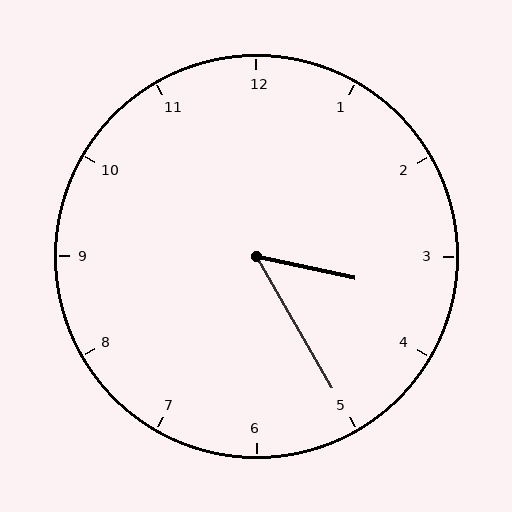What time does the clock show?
3:25.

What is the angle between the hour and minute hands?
Approximately 48 degrees.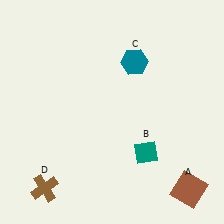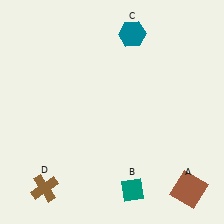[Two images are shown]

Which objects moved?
The objects that moved are: the teal diamond (B), the teal hexagon (C).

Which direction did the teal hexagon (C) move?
The teal hexagon (C) moved up.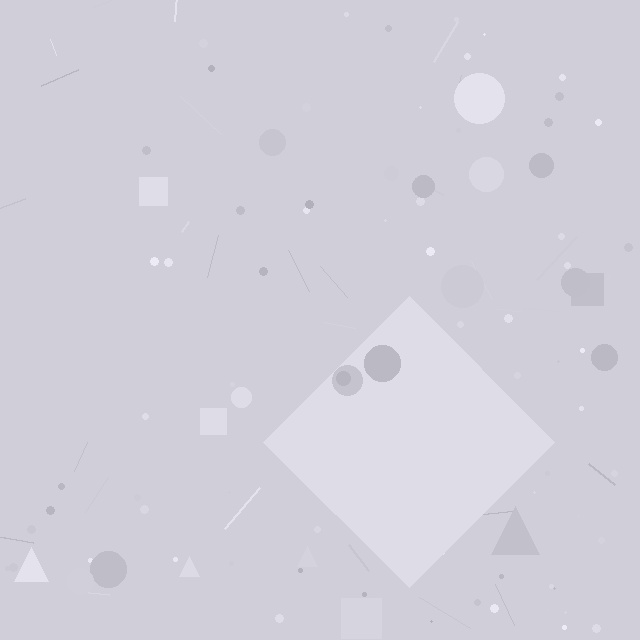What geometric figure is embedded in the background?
A diamond is embedded in the background.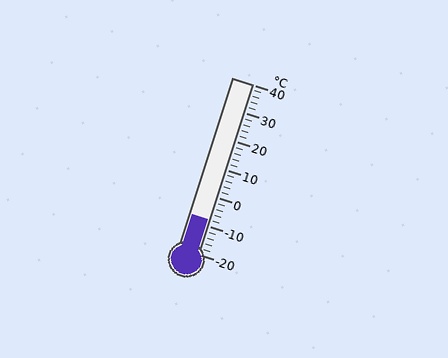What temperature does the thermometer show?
The thermometer shows approximately -8°C.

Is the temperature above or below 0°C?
The temperature is below 0°C.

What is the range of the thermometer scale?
The thermometer scale ranges from -20°C to 40°C.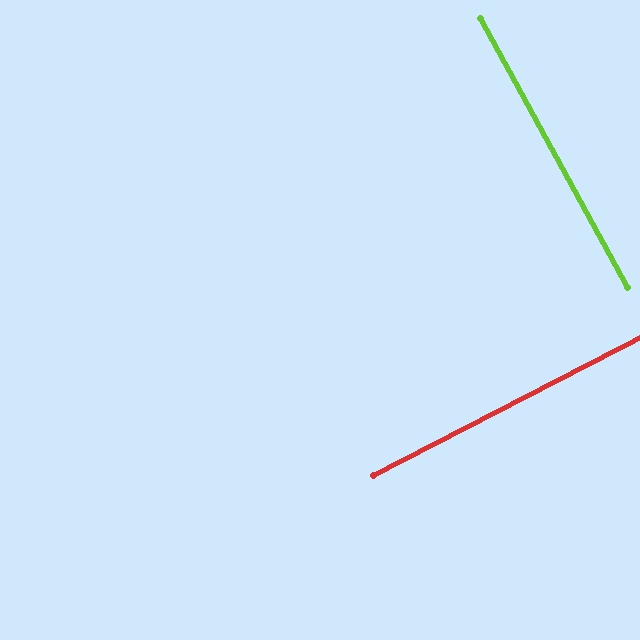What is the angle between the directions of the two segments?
Approximately 89 degrees.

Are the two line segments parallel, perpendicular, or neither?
Perpendicular — they meet at approximately 89°.